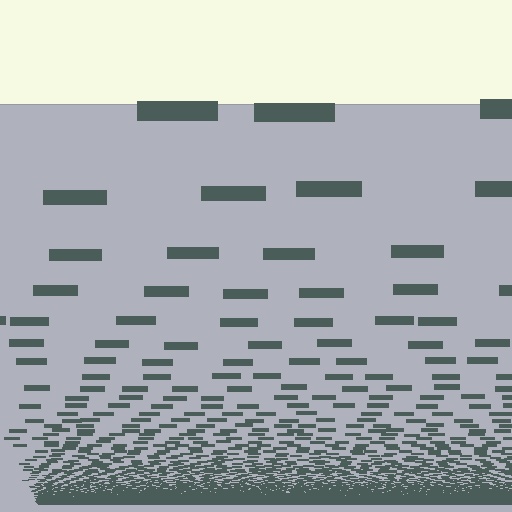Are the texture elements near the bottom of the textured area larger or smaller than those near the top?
Smaller. The gradient is inverted — elements near the bottom are smaller and denser.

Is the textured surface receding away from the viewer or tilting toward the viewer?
The surface appears to tilt toward the viewer. Texture elements get larger and sparser toward the top.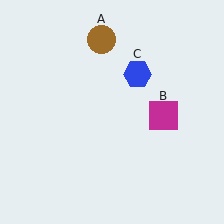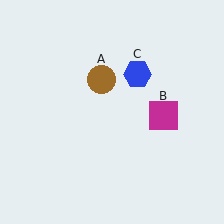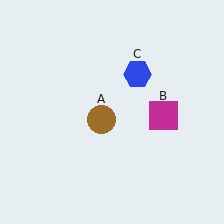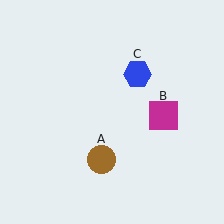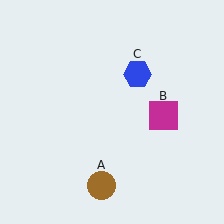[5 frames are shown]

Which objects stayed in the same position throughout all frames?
Magenta square (object B) and blue hexagon (object C) remained stationary.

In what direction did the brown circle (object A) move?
The brown circle (object A) moved down.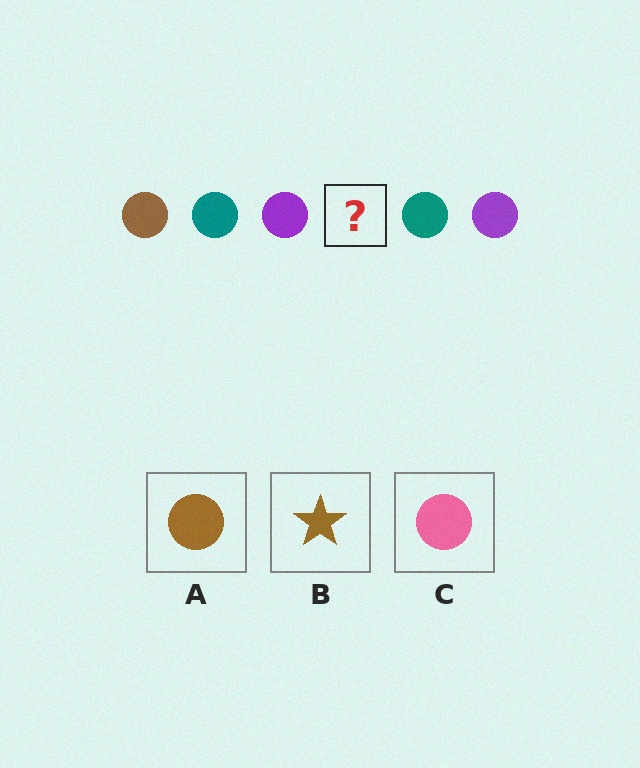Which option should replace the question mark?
Option A.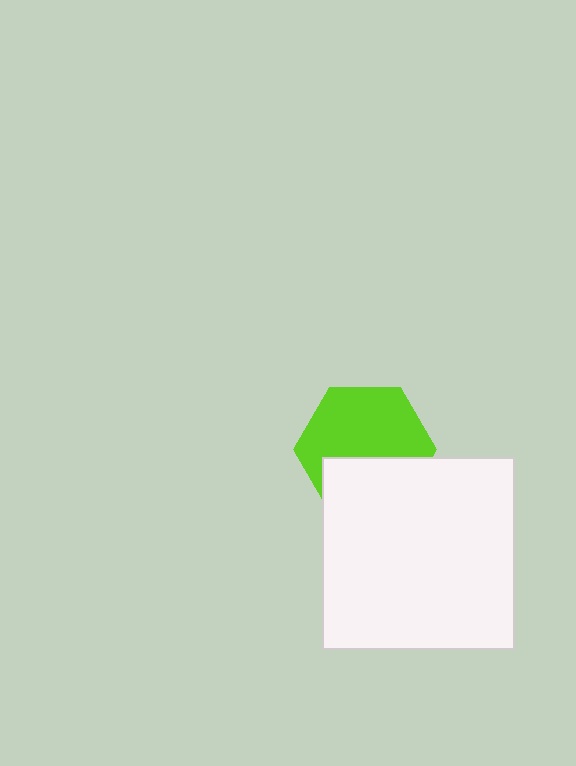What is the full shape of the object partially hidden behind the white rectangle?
The partially hidden object is a lime hexagon.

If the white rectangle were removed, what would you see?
You would see the complete lime hexagon.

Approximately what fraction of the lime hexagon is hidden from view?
Roughly 38% of the lime hexagon is hidden behind the white rectangle.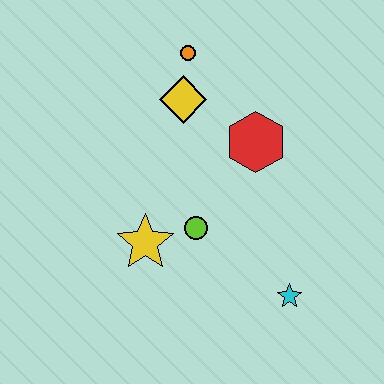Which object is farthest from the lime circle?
The orange circle is farthest from the lime circle.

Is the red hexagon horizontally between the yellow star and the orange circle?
No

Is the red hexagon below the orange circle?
Yes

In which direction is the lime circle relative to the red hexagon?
The lime circle is below the red hexagon.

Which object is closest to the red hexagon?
The yellow diamond is closest to the red hexagon.